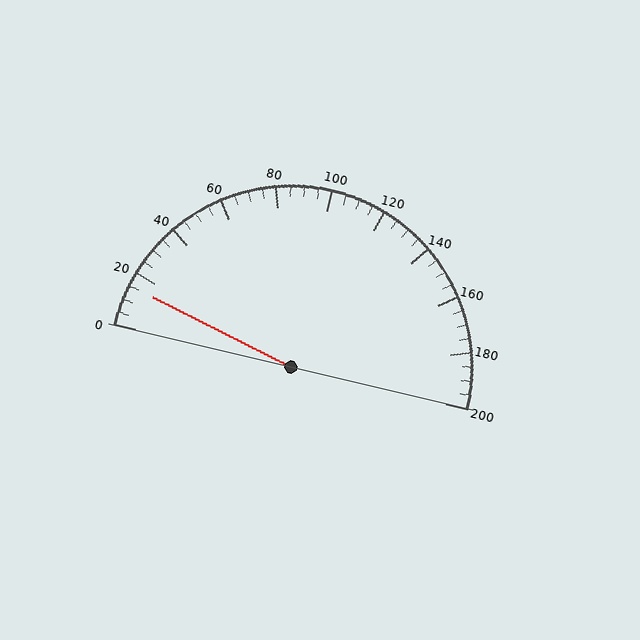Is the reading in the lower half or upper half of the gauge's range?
The reading is in the lower half of the range (0 to 200).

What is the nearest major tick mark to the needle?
The nearest major tick mark is 20.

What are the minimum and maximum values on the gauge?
The gauge ranges from 0 to 200.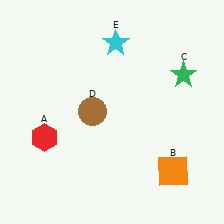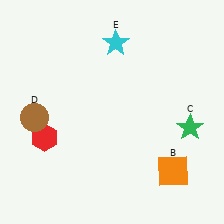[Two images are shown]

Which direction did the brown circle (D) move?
The brown circle (D) moved left.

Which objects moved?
The objects that moved are: the green star (C), the brown circle (D).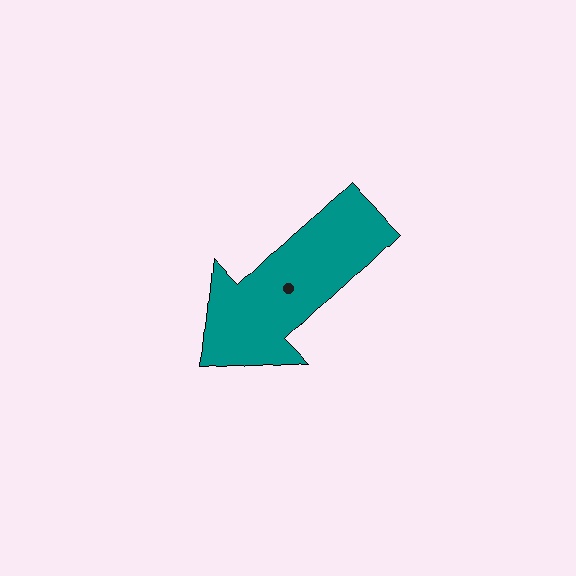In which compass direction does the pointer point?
Southwest.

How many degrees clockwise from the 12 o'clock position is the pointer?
Approximately 226 degrees.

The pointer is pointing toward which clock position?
Roughly 8 o'clock.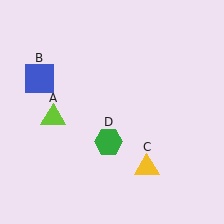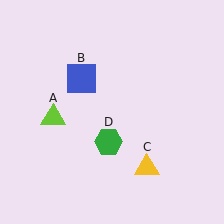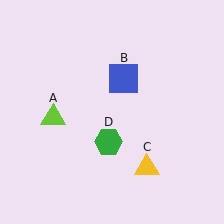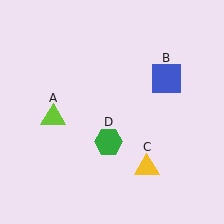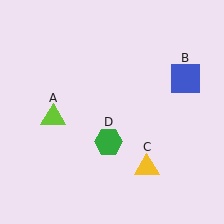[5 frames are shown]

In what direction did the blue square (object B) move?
The blue square (object B) moved right.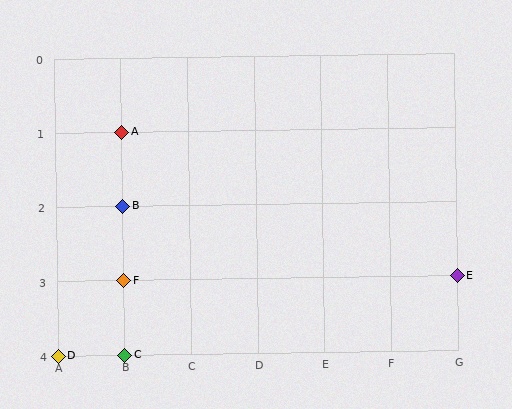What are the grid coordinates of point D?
Point D is at grid coordinates (A, 4).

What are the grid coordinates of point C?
Point C is at grid coordinates (B, 4).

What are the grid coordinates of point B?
Point B is at grid coordinates (B, 2).